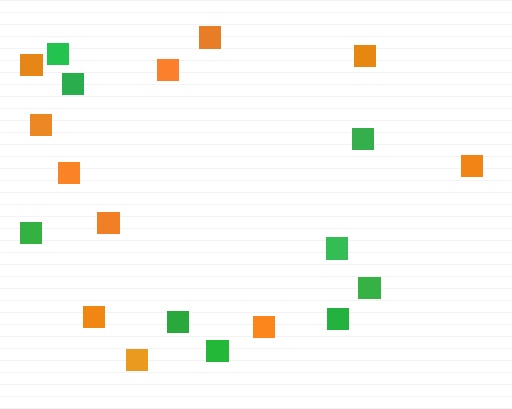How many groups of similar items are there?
There are 2 groups: one group of orange squares (11) and one group of green squares (9).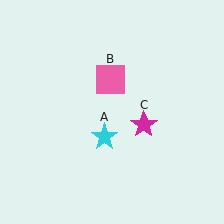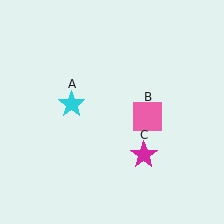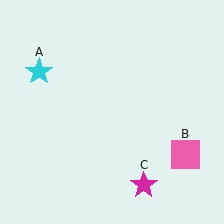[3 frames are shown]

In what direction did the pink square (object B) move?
The pink square (object B) moved down and to the right.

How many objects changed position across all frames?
3 objects changed position: cyan star (object A), pink square (object B), magenta star (object C).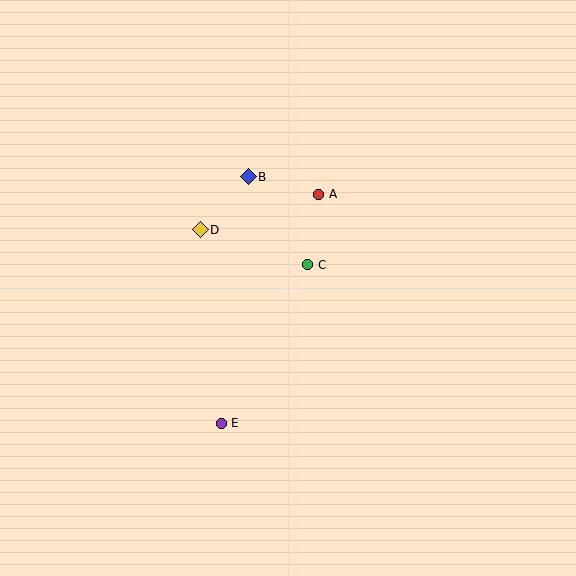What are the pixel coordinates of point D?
Point D is at (200, 230).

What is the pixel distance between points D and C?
The distance between D and C is 113 pixels.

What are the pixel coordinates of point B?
Point B is at (248, 177).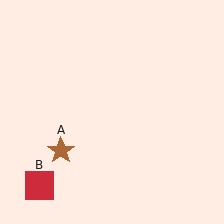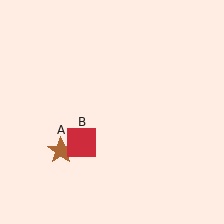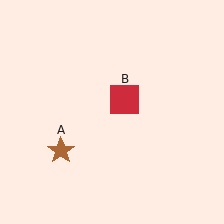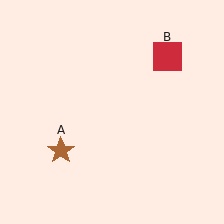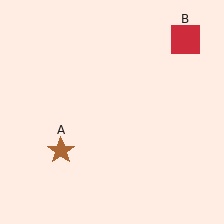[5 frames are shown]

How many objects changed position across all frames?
1 object changed position: red square (object B).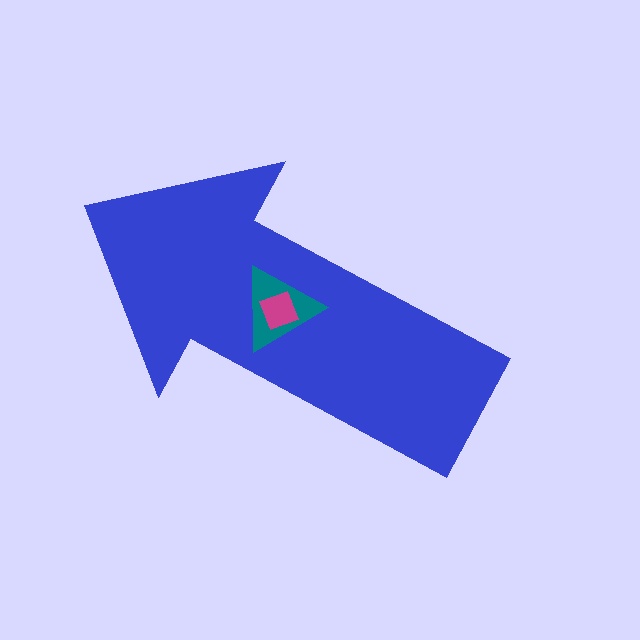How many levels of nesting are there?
3.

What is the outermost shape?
The blue arrow.